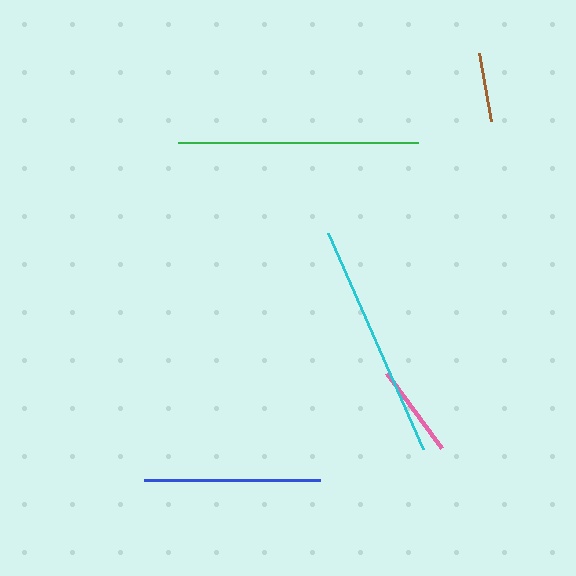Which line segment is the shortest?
The brown line is the shortest at approximately 69 pixels.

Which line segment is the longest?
The green line is the longest at approximately 239 pixels.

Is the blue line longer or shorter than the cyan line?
The cyan line is longer than the blue line.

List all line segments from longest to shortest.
From longest to shortest: green, cyan, blue, pink, brown.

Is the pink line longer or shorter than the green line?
The green line is longer than the pink line.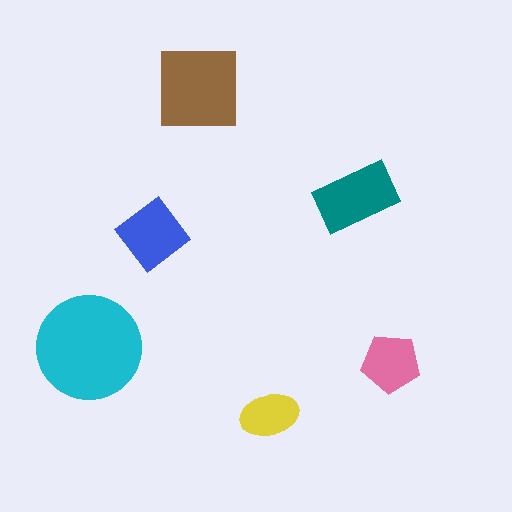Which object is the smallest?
The yellow ellipse.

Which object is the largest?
The cyan circle.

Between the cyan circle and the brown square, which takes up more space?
The cyan circle.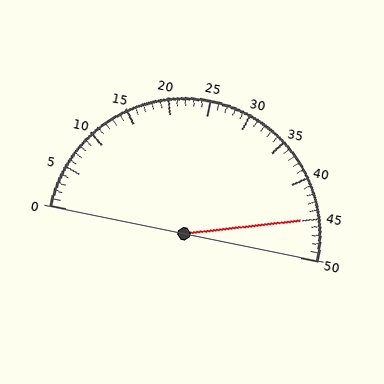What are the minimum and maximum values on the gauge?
The gauge ranges from 0 to 50.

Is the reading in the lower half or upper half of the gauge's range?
The reading is in the upper half of the range (0 to 50).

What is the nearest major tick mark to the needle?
The nearest major tick mark is 45.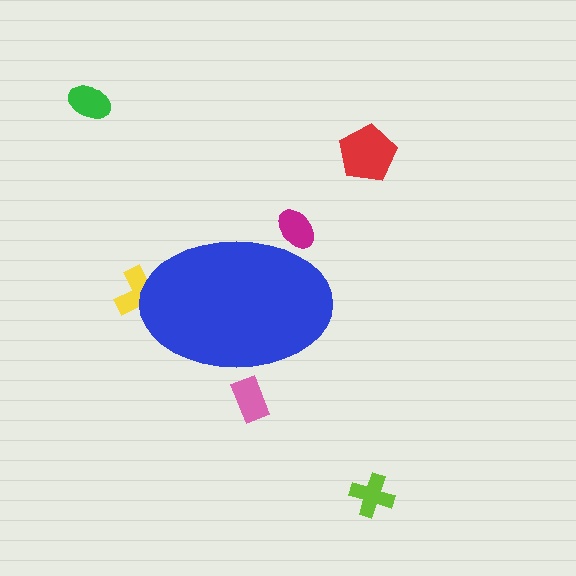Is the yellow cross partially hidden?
Yes, the yellow cross is partially hidden behind the blue ellipse.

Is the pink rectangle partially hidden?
Yes, the pink rectangle is partially hidden behind the blue ellipse.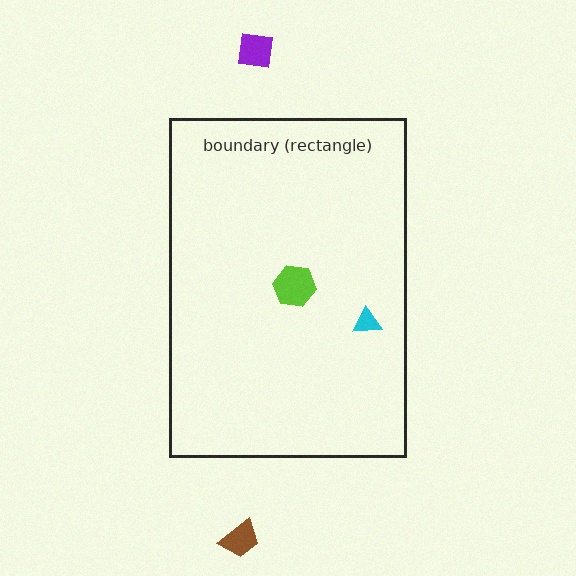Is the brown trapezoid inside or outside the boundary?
Outside.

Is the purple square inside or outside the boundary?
Outside.